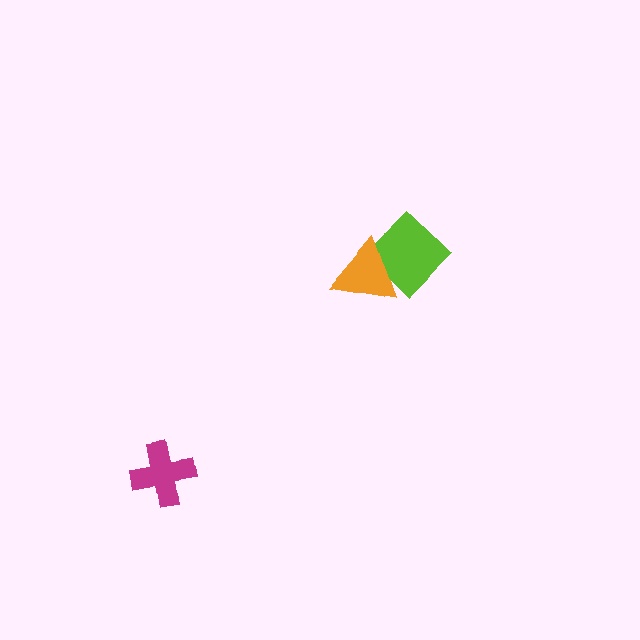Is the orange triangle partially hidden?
No, no other shape covers it.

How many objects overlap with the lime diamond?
1 object overlaps with the lime diamond.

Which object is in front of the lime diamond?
The orange triangle is in front of the lime diamond.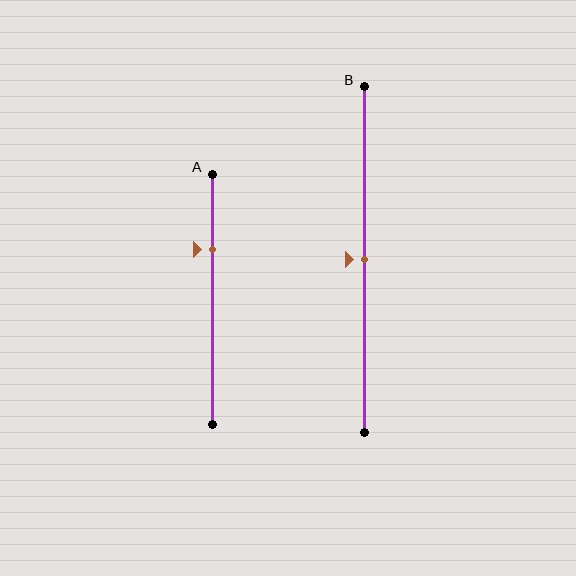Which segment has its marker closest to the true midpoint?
Segment B has its marker closest to the true midpoint.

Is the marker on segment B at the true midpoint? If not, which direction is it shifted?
Yes, the marker on segment B is at the true midpoint.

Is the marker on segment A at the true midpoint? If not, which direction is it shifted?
No, the marker on segment A is shifted upward by about 20% of the segment length.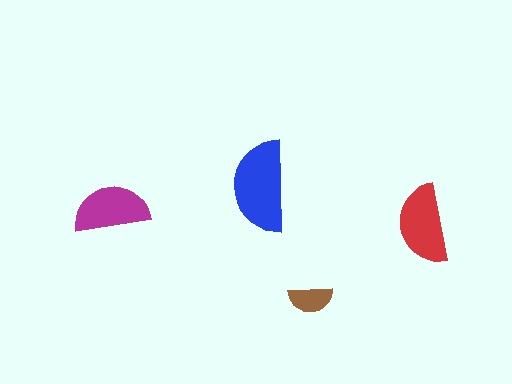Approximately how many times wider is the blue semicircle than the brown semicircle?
About 2 times wider.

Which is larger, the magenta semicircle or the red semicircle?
The red one.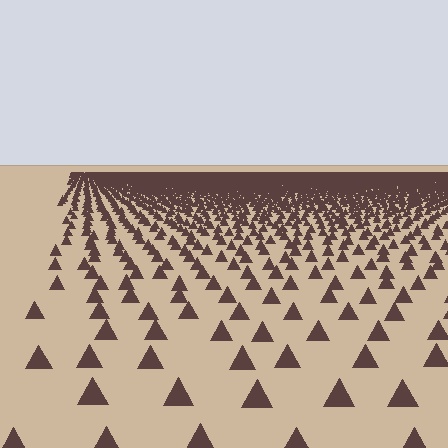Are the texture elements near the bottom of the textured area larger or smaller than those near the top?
Larger. Near the bottom, elements are closer to the viewer and appear at a bigger on-screen size.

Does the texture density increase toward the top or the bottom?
Density increases toward the top.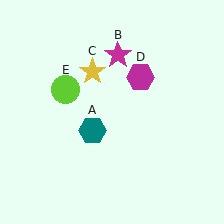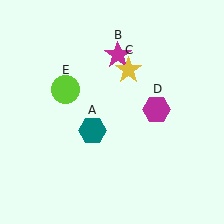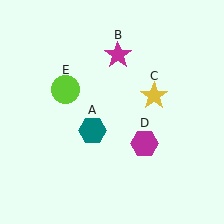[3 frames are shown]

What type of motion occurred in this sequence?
The yellow star (object C), magenta hexagon (object D) rotated clockwise around the center of the scene.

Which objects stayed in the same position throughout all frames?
Teal hexagon (object A) and magenta star (object B) and lime circle (object E) remained stationary.